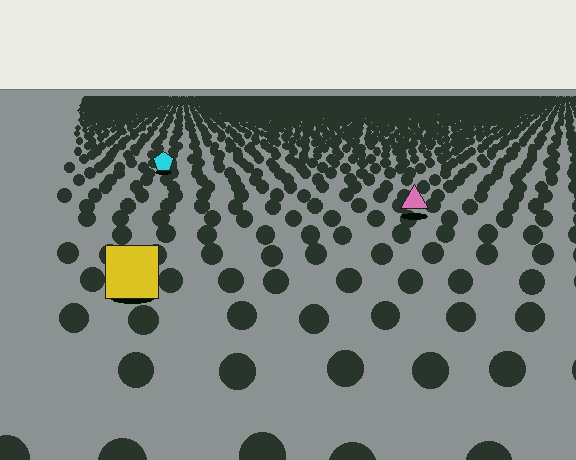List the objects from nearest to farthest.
From nearest to farthest: the yellow square, the pink triangle, the cyan pentagon.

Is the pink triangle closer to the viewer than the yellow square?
No. The yellow square is closer — you can tell from the texture gradient: the ground texture is coarser near it.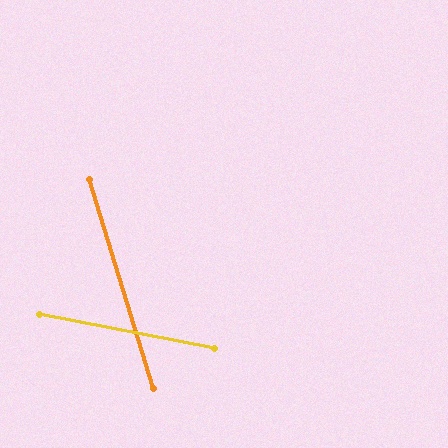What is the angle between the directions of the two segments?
Approximately 62 degrees.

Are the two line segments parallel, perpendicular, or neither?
Neither parallel nor perpendicular — they differ by about 62°.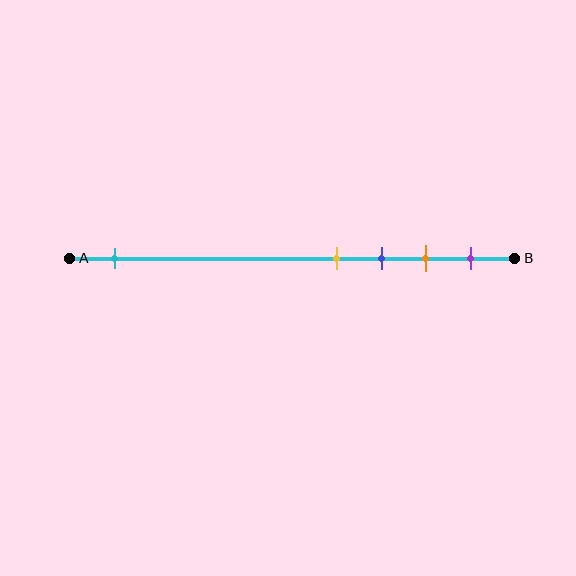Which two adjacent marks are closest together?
The yellow and blue marks are the closest adjacent pair.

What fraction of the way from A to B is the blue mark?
The blue mark is approximately 70% (0.7) of the way from A to B.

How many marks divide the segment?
There are 5 marks dividing the segment.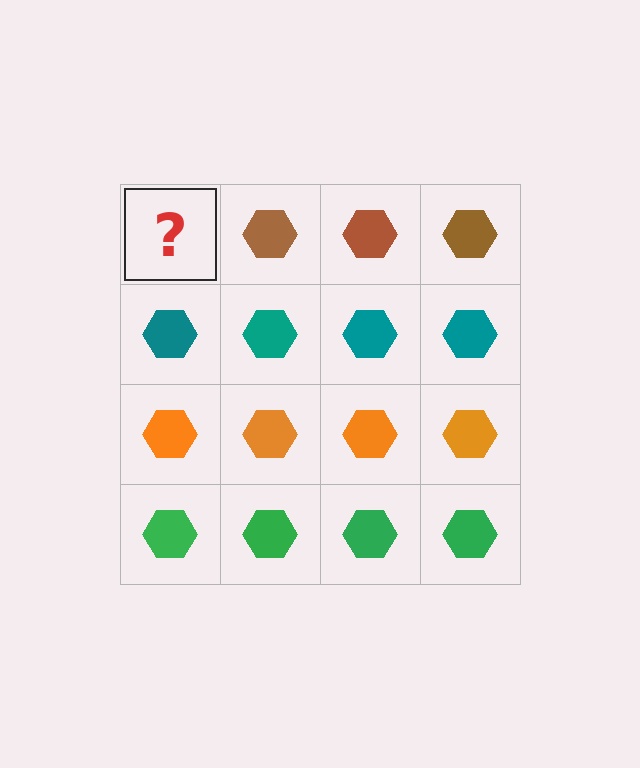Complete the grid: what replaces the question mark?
The question mark should be replaced with a brown hexagon.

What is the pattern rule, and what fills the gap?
The rule is that each row has a consistent color. The gap should be filled with a brown hexagon.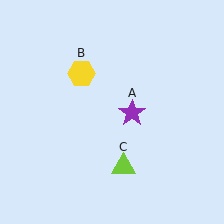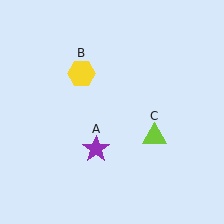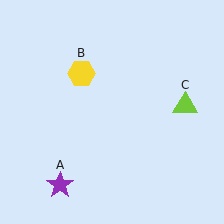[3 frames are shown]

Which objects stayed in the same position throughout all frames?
Yellow hexagon (object B) remained stationary.